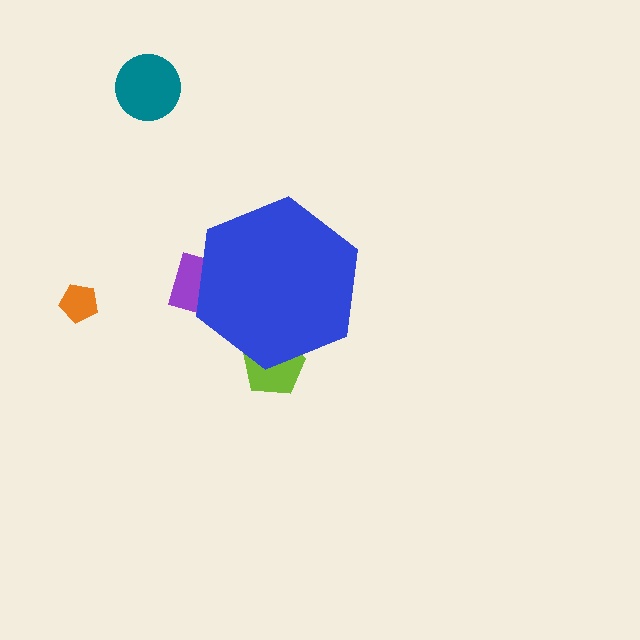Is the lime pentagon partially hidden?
Yes, the lime pentagon is partially hidden behind the blue hexagon.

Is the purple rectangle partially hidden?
Yes, the purple rectangle is partially hidden behind the blue hexagon.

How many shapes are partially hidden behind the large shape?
2 shapes are partially hidden.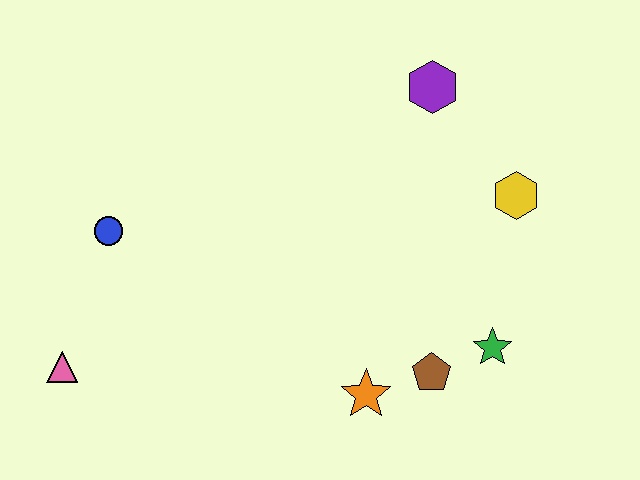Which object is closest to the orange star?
The brown pentagon is closest to the orange star.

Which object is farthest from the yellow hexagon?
The pink triangle is farthest from the yellow hexagon.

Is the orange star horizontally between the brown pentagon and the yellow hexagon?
No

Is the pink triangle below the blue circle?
Yes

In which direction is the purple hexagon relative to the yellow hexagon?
The purple hexagon is above the yellow hexagon.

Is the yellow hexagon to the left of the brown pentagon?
No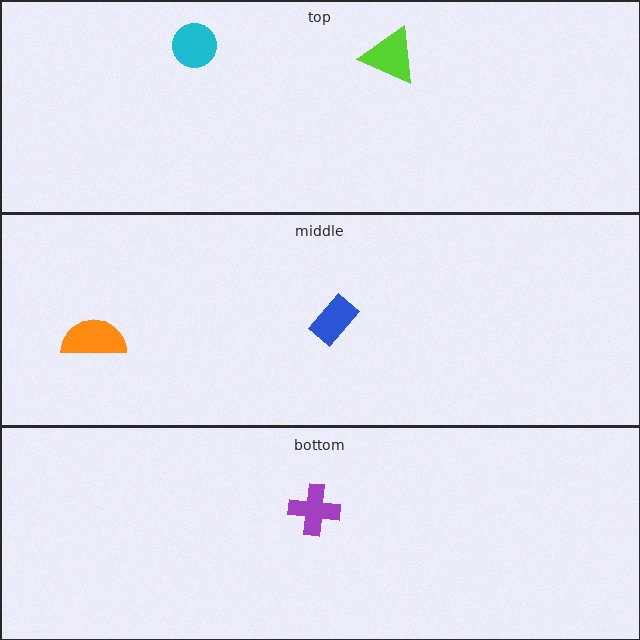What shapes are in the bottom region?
The purple cross.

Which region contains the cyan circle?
The top region.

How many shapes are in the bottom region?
1.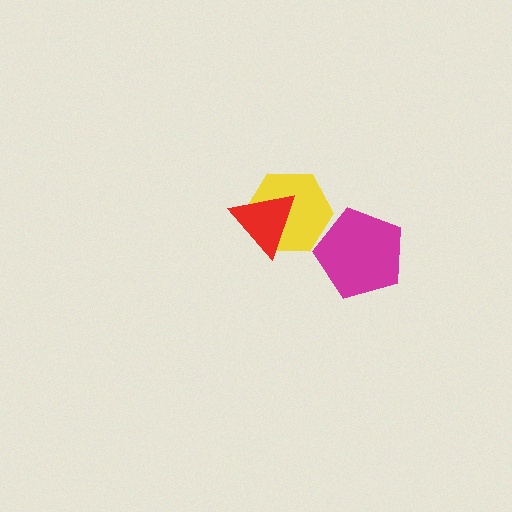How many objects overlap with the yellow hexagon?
2 objects overlap with the yellow hexagon.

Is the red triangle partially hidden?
No, no other shape covers it.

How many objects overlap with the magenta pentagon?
1 object overlaps with the magenta pentagon.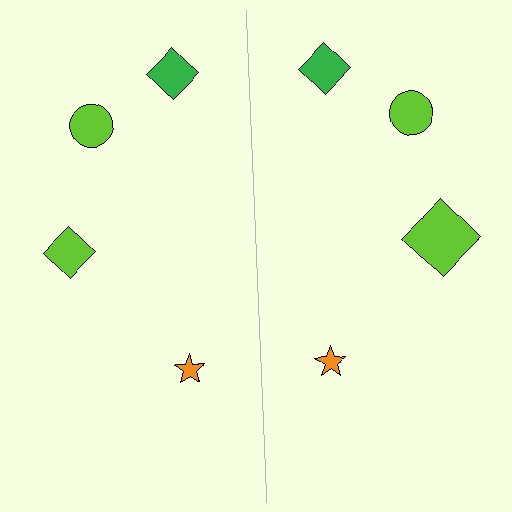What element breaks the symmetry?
The lime diamond on the right side has a different size than its mirror counterpart.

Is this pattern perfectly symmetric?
No, the pattern is not perfectly symmetric. The lime diamond on the right side has a different size than its mirror counterpart.